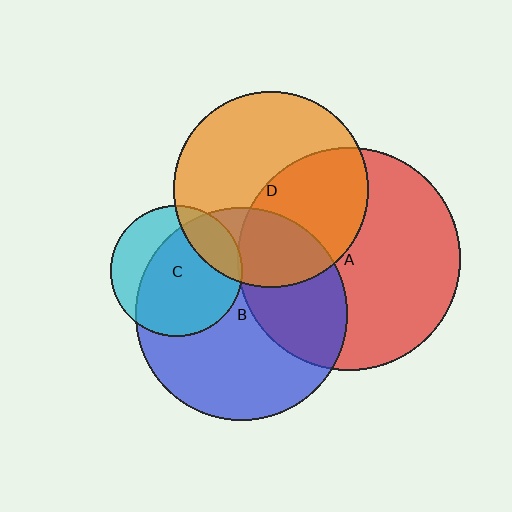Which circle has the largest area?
Circle A (red).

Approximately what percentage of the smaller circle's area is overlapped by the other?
Approximately 5%.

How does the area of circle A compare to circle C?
Approximately 2.9 times.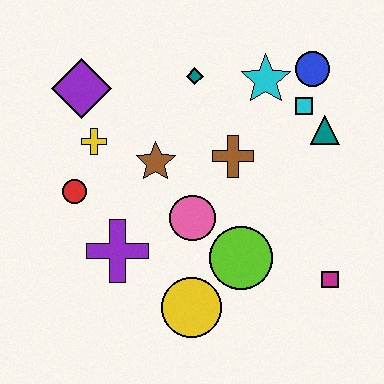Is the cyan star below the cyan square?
No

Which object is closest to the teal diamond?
The cyan star is closest to the teal diamond.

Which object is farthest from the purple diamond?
The magenta square is farthest from the purple diamond.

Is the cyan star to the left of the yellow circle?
No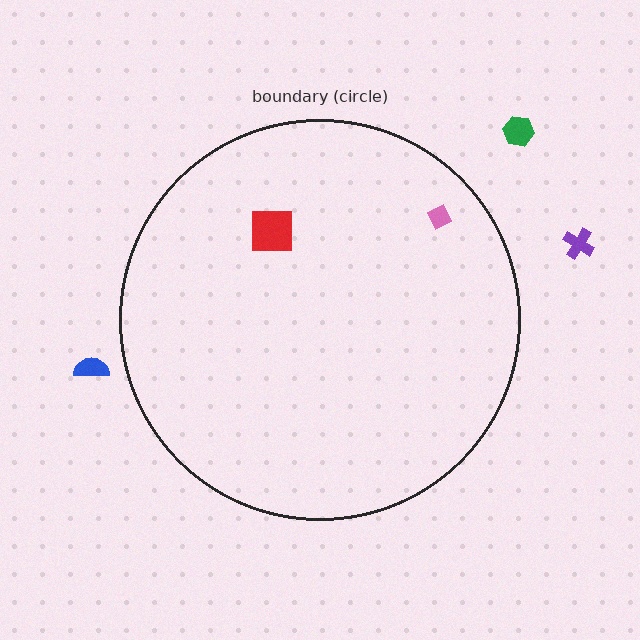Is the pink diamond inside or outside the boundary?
Inside.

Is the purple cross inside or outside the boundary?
Outside.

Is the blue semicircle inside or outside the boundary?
Outside.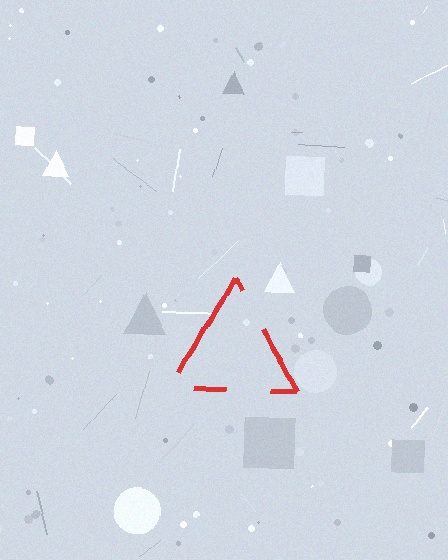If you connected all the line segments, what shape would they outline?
They would outline a triangle.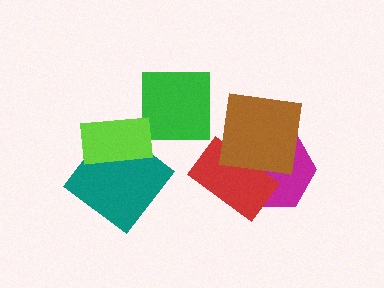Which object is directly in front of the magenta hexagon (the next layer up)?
The red rectangle is directly in front of the magenta hexagon.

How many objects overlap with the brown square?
2 objects overlap with the brown square.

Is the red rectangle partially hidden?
Yes, it is partially covered by another shape.